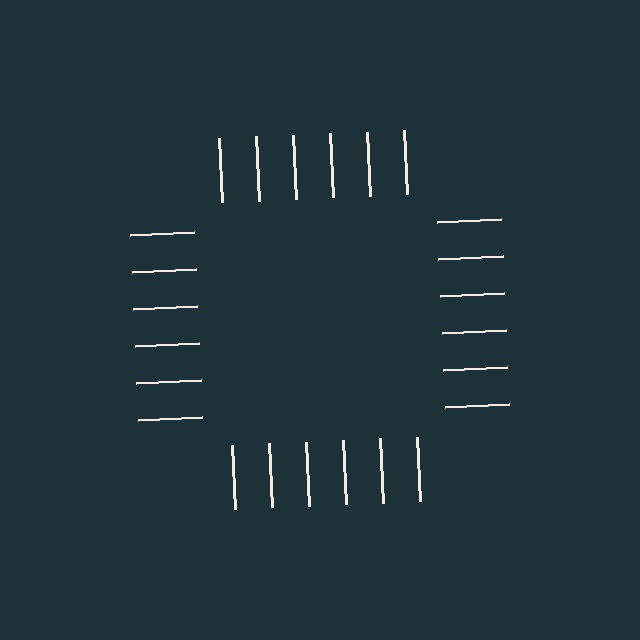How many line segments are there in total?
24 — 6 along each of the 4 edges.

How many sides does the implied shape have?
4 sides — the line-ends trace a square.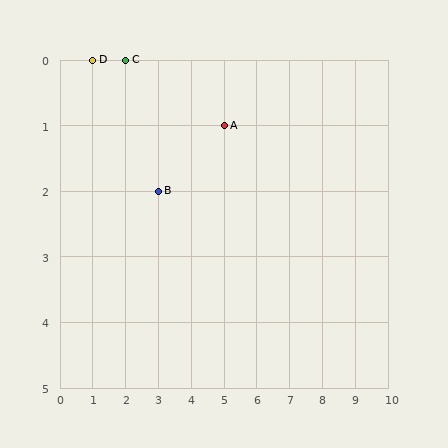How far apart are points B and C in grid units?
Points B and C are 1 column and 2 rows apart (about 2.2 grid units diagonally).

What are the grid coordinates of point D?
Point D is at grid coordinates (1, 0).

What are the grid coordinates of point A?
Point A is at grid coordinates (5, 1).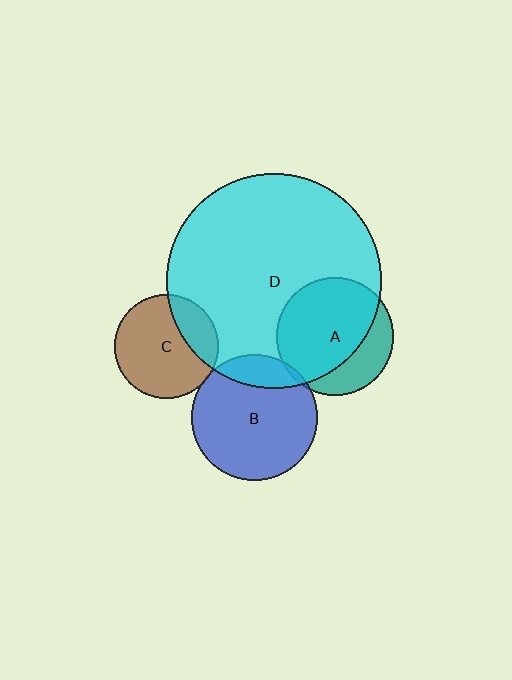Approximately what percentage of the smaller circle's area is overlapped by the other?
Approximately 70%.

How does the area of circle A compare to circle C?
Approximately 1.3 times.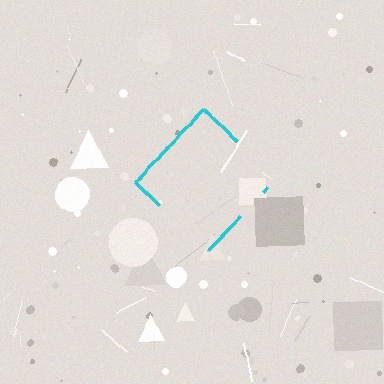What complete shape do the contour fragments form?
The contour fragments form a diamond.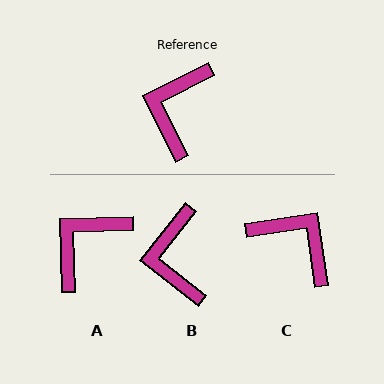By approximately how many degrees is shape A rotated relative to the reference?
Approximately 25 degrees clockwise.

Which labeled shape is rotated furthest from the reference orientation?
C, about 108 degrees away.